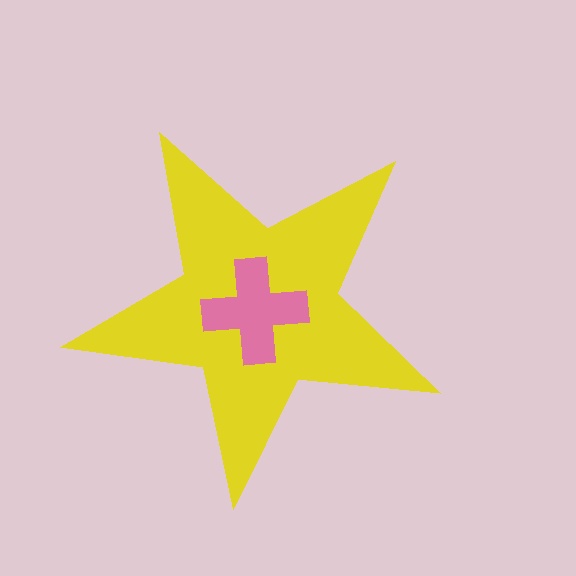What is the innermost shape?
The pink cross.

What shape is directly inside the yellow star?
The pink cross.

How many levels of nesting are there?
2.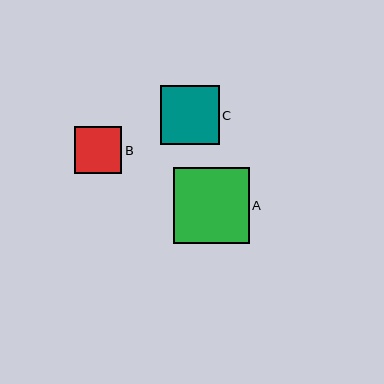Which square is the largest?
Square A is the largest with a size of approximately 76 pixels.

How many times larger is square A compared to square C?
Square A is approximately 1.3 times the size of square C.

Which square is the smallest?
Square B is the smallest with a size of approximately 47 pixels.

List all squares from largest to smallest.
From largest to smallest: A, C, B.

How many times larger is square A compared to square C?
Square A is approximately 1.3 times the size of square C.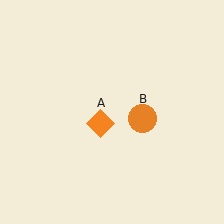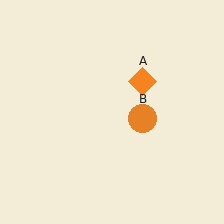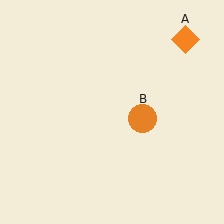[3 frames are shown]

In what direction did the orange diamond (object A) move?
The orange diamond (object A) moved up and to the right.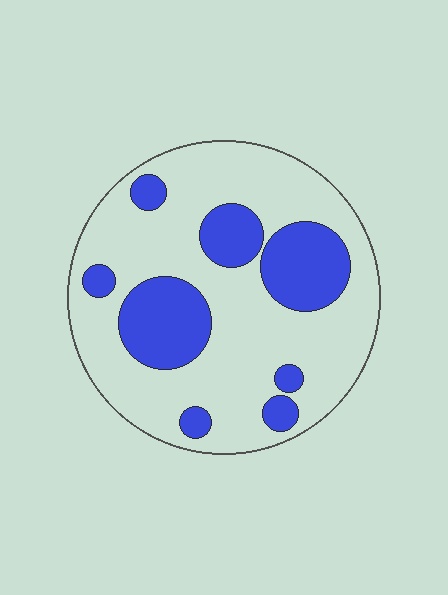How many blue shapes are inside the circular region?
8.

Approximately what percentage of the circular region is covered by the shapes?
Approximately 25%.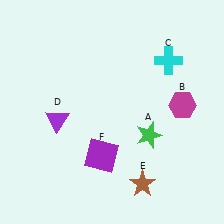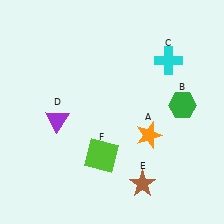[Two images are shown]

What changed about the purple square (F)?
In Image 1, F is purple. In Image 2, it changed to lime.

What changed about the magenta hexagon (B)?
In Image 1, B is magenta. In Image 2, it changed to green.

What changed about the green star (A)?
In Image 1, A is green. In Image 2, it changed to orange.